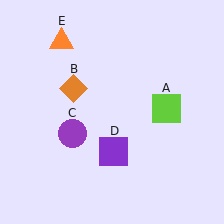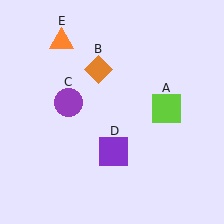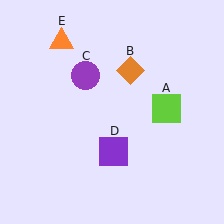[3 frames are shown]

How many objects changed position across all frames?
2 objects changed position: orange diamond (object B), purple circle (object C).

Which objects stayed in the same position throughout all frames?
Lime square (object A) and purple square (object D) and orange triangle (object E) remained stationary.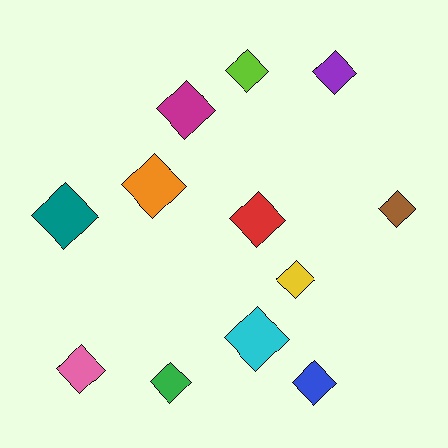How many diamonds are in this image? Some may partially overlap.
There are 12 diamonds.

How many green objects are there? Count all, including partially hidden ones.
There is 1 green object.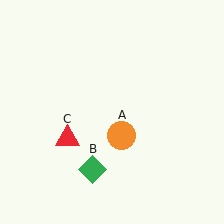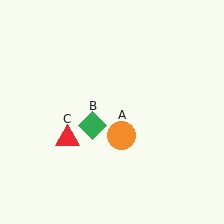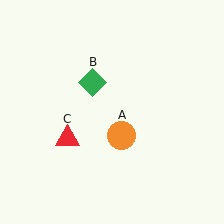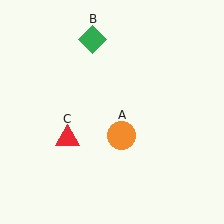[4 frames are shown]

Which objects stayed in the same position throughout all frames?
Orange circle (object A) and red triangle (object C) remained stationary.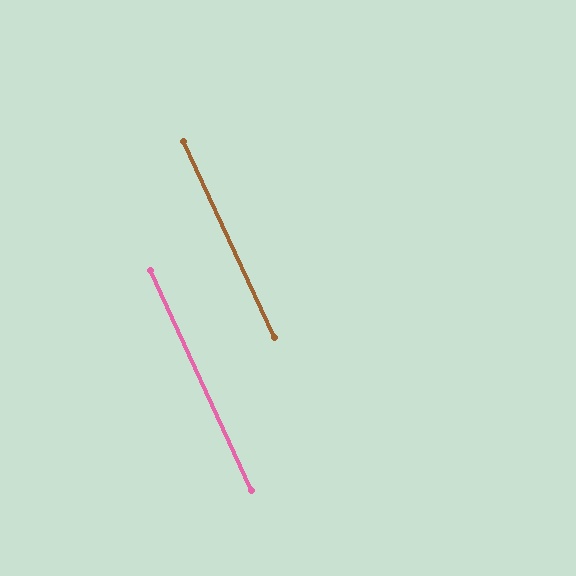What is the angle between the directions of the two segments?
Approximately 0 degrees.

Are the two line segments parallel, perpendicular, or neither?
Parallel — their directions differ by only 0.3°.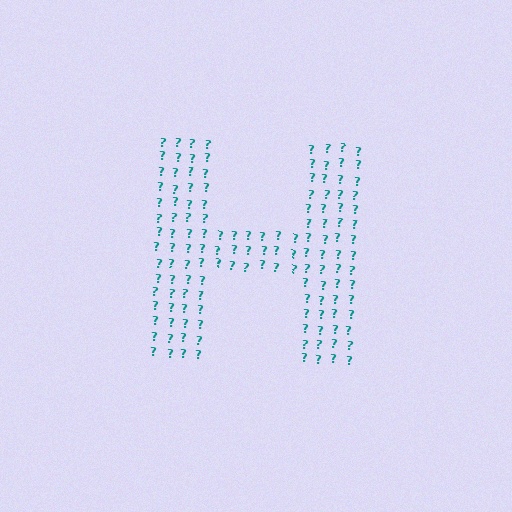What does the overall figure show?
The overall figure shows the letter H.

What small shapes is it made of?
It is made of small question marks.